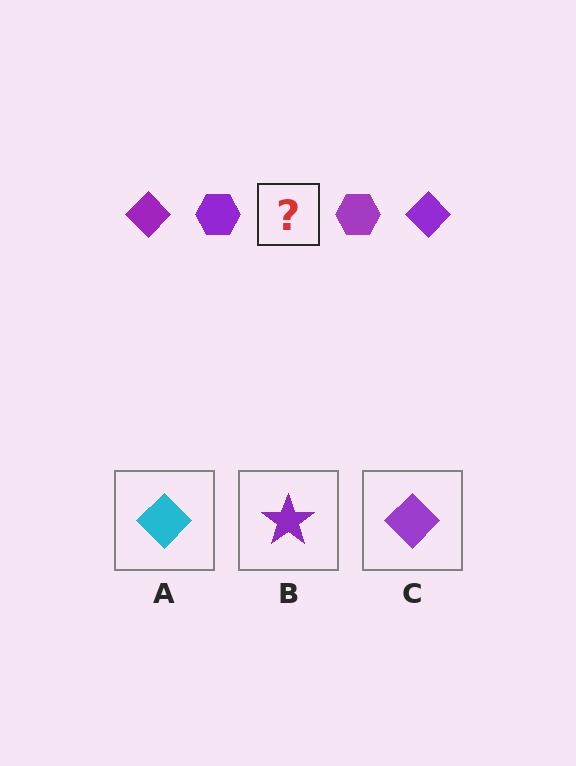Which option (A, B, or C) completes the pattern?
C.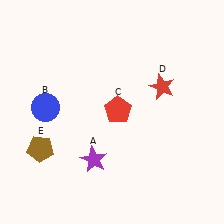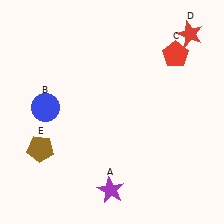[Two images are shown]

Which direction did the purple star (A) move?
The purple star (A) moved down.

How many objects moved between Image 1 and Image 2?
3 objects moved between the two images.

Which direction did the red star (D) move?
The red star (D) moved up.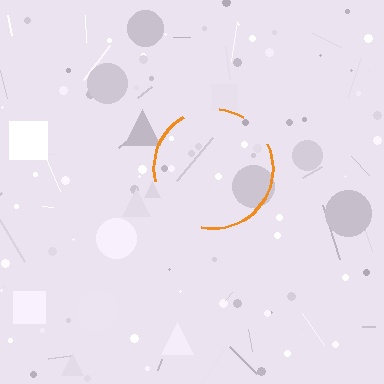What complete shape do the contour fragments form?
The contour fragments form a circle.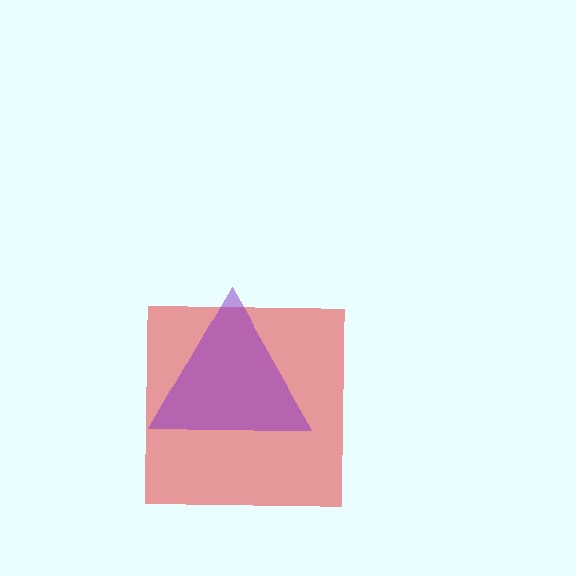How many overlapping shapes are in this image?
There are 2 overlapping shapes in the image.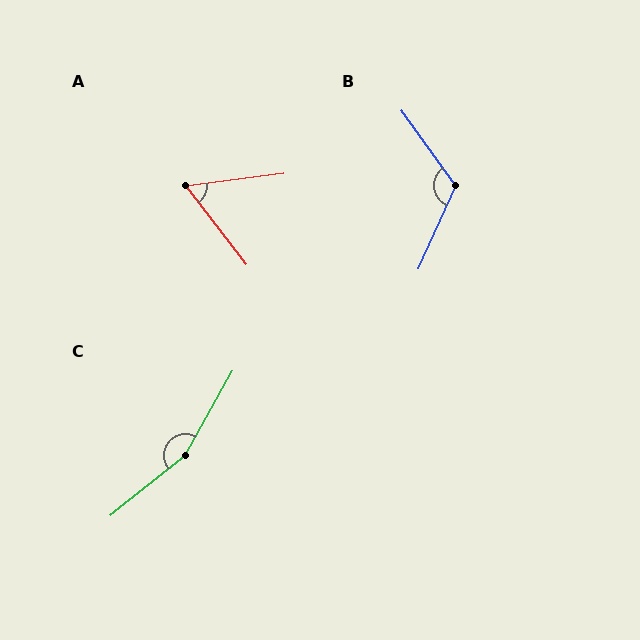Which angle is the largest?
C, at approximately 158 degrees.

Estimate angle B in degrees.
Approximately 120 degrees.